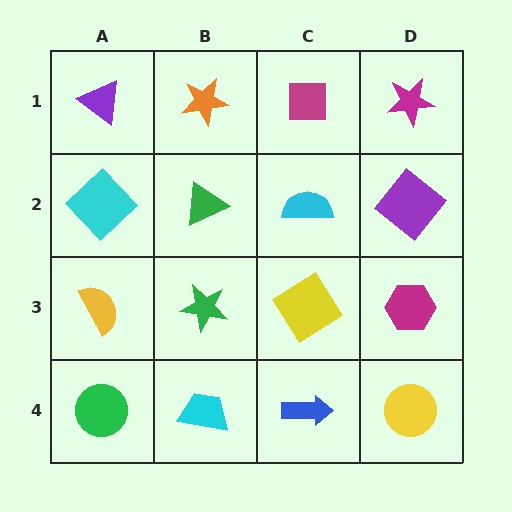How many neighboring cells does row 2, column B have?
4.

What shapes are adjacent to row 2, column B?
An orange star (row 1, column B), a green star (row 3, column B), a cyan diamond (row 2, column A), a cyan semicircle (row 2, column C).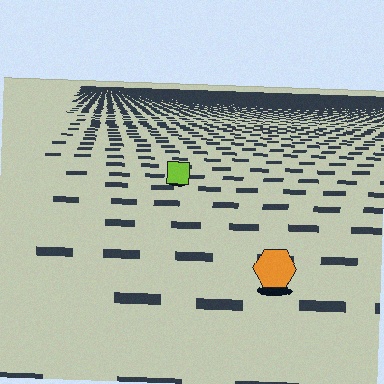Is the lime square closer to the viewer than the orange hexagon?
No. The orange hexagon is closer — you can tell from the texture gradient: the ground texture is coarser near it.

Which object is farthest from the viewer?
The lime square is farthest from the viewer. It appears smaller and the ground texture around it is denser.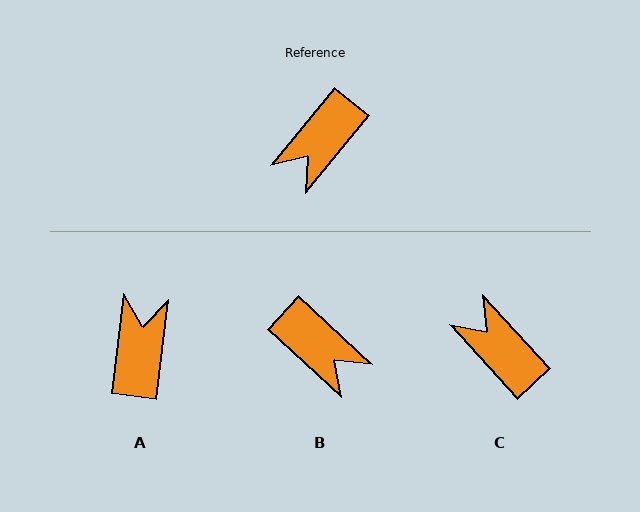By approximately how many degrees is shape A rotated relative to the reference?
Approximately 148 degrees clockwise.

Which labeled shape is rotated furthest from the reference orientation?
A, about 148 degrees away.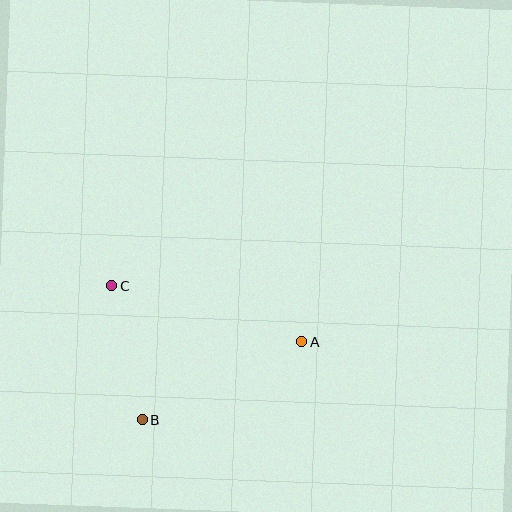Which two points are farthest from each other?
Points A and C are farthest from each other.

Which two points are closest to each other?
Points B and C are closest to each other.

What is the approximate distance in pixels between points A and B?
The distance between A and B is approximately 177 pixels.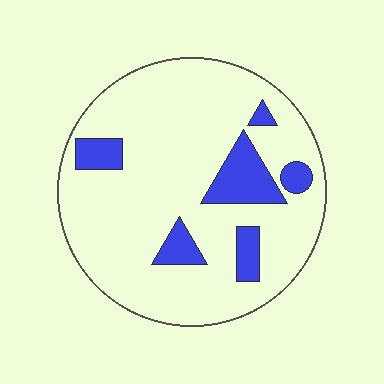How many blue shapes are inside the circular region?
6.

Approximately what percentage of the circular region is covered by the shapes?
Approximately 15%.